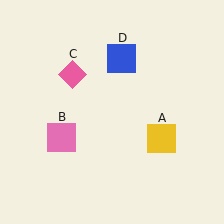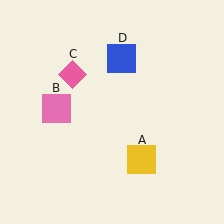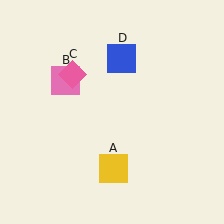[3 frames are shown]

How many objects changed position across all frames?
2 objects changed position: yellow square (object A), pink square (object B).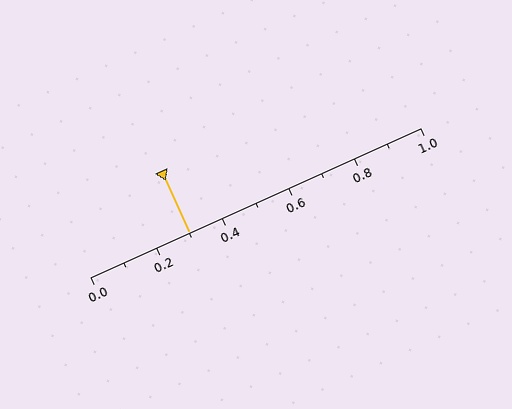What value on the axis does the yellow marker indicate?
The marker indicates approximately 0.3.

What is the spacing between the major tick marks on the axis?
The major ticks are spaced 0.2 apart.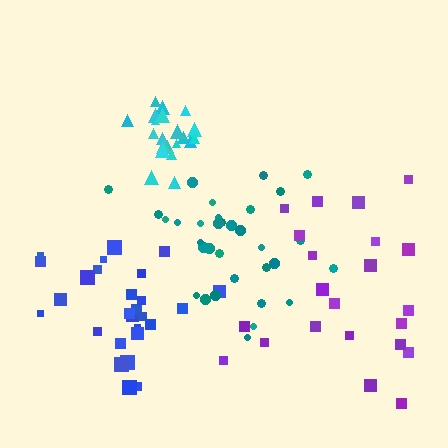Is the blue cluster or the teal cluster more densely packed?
Blue.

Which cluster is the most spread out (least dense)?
Purple.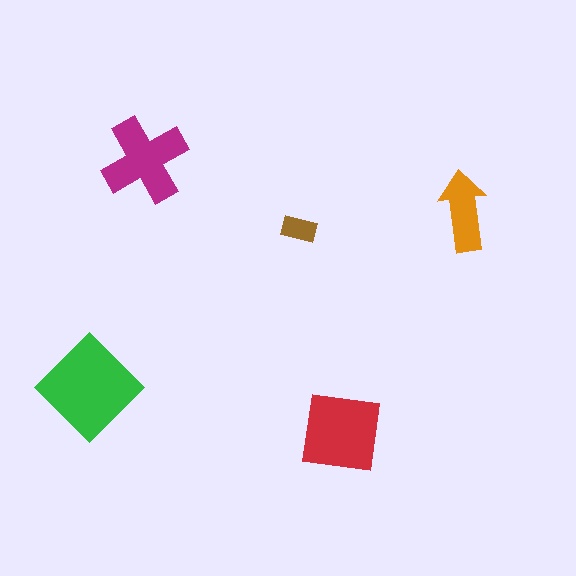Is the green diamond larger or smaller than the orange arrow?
Larger.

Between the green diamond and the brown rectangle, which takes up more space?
The green diamond.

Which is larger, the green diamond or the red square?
The green diamond.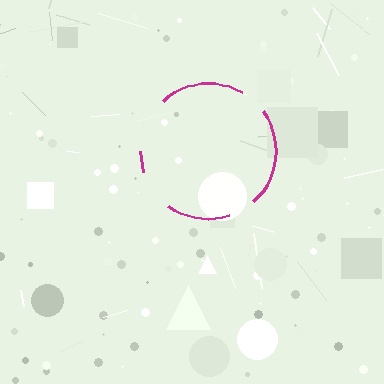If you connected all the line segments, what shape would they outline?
They would outline a circle.